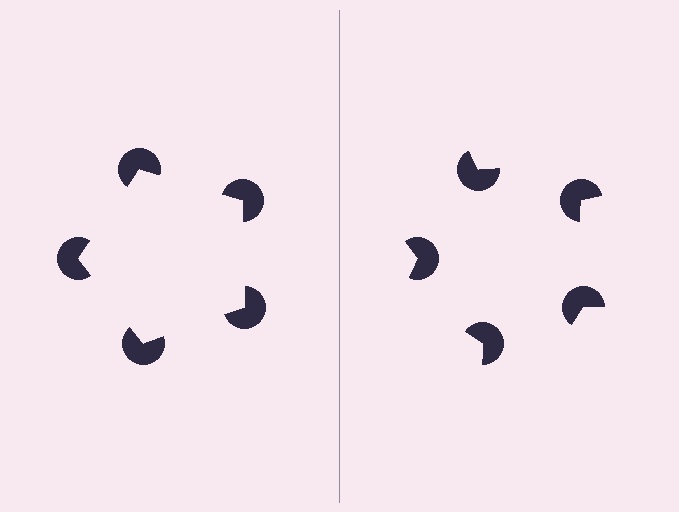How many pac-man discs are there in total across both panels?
10 — 5 on each side.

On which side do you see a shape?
An illusory pentagon appears on the left side. On the right side the wedge cuts are rotated, so no coherent shape forms.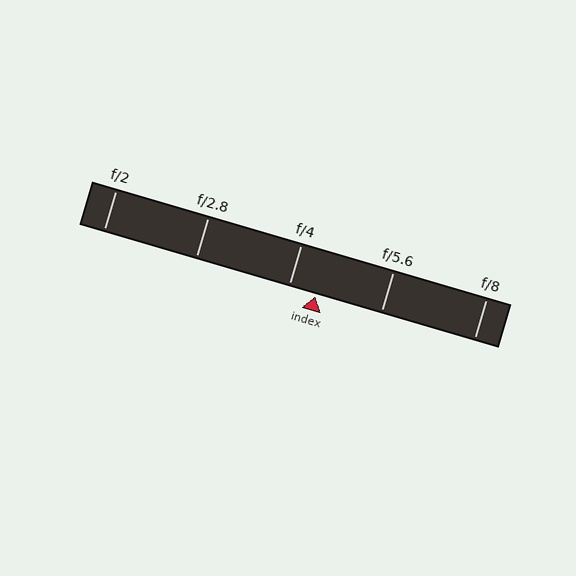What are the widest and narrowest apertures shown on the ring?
The widest aperture shown is f/2 and the narrowest is f/8.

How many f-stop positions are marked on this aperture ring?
There are 5 f-stop positions marked.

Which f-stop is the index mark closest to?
The index mark is closest to f/4.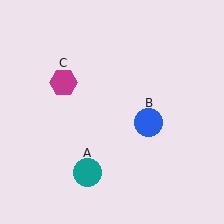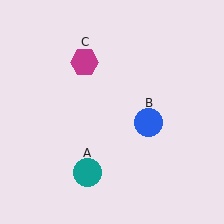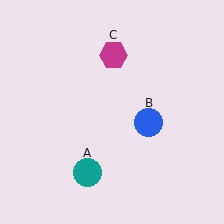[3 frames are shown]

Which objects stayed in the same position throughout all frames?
Teal circle (object A) and blue circle (object B) remained stationary.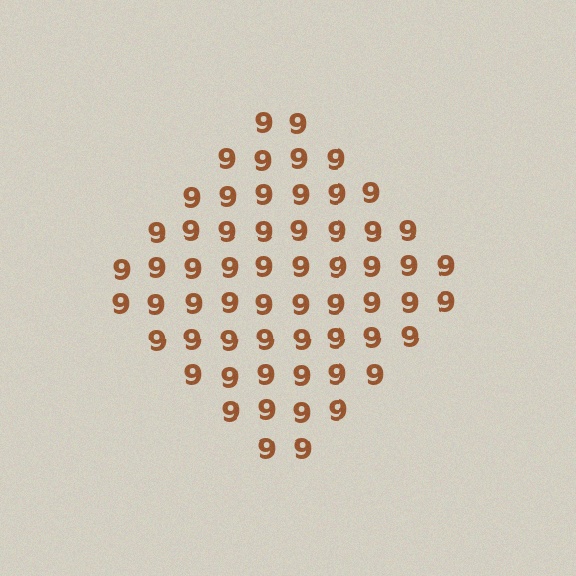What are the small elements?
The small elements are digit 9's.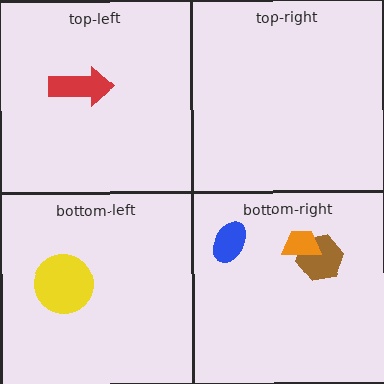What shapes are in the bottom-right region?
The brown hexagon, the orange trapezoid, the blue ellipse.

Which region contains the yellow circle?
The bottom-left region.